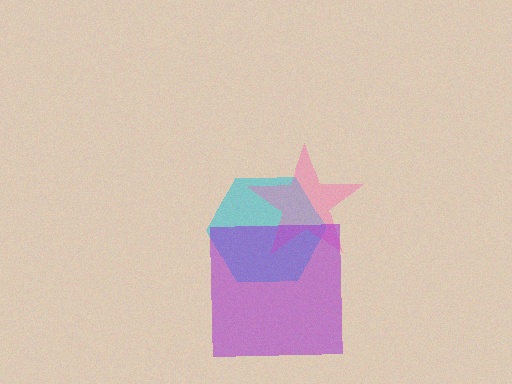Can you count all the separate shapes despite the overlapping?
Yes, there are 3 separate shapes.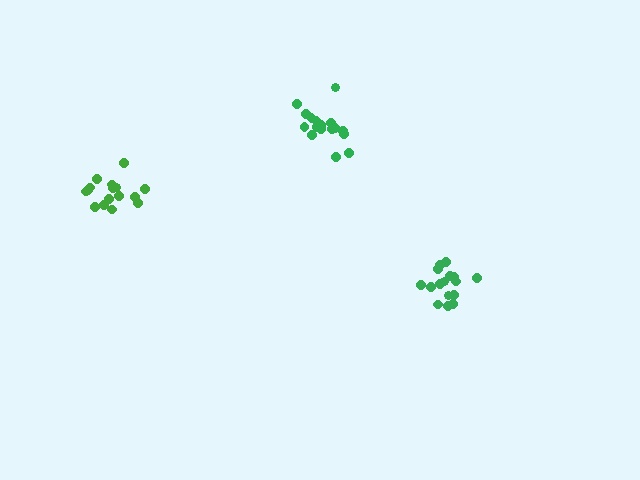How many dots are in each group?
Group 1: 16 dots, Group 2: 16 dots, Group 3: 17 dots (49 total).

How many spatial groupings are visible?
There are 3 spatial groupings.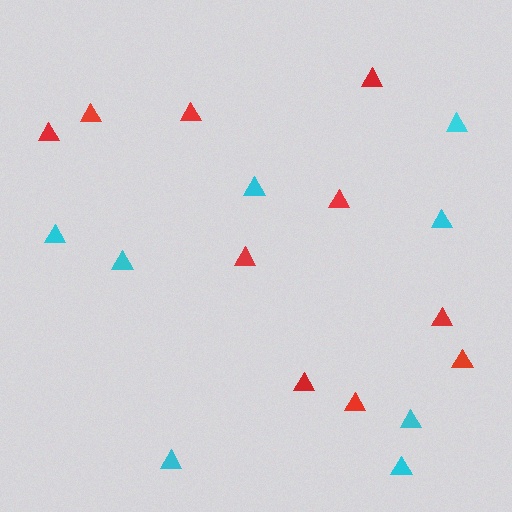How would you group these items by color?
There are 2 groups: one group of cyan triangles (8) and one group of red triangles (10).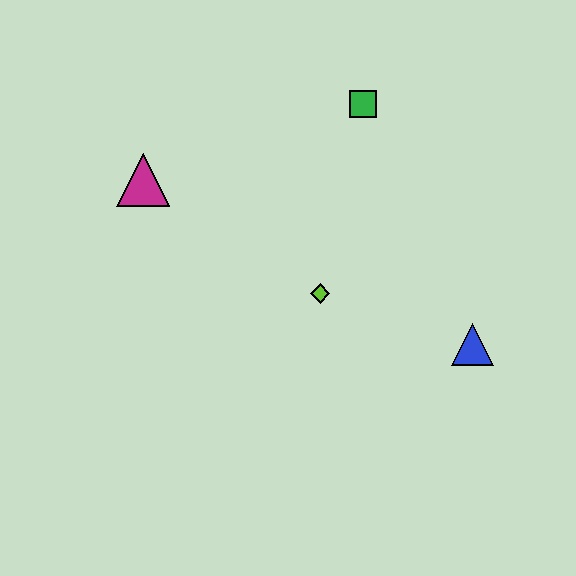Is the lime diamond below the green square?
Yes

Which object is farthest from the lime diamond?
The magenta triangle is farthest from the lime diamond.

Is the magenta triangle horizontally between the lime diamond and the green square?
No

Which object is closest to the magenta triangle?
The lime diamond is closest to the magenta triangle.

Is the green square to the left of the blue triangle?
Yes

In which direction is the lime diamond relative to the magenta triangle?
The lime diamond is to the right of the magenta triangle.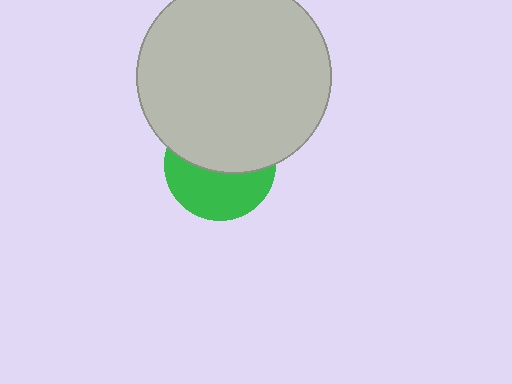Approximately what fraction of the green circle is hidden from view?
Roughly 53% of the green circle is hidden behind the light gray circle.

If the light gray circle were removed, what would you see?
You would see the complete green circle.